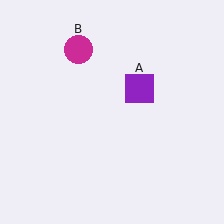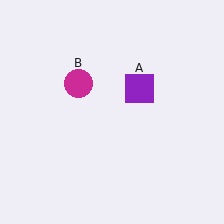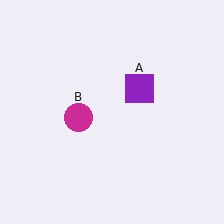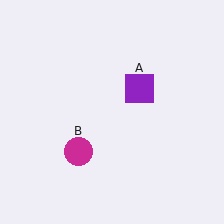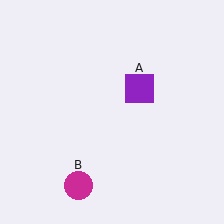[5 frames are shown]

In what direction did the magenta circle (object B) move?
The magenta circle (object B) moved down.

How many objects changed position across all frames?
1 object changed position: magenta circle (object B).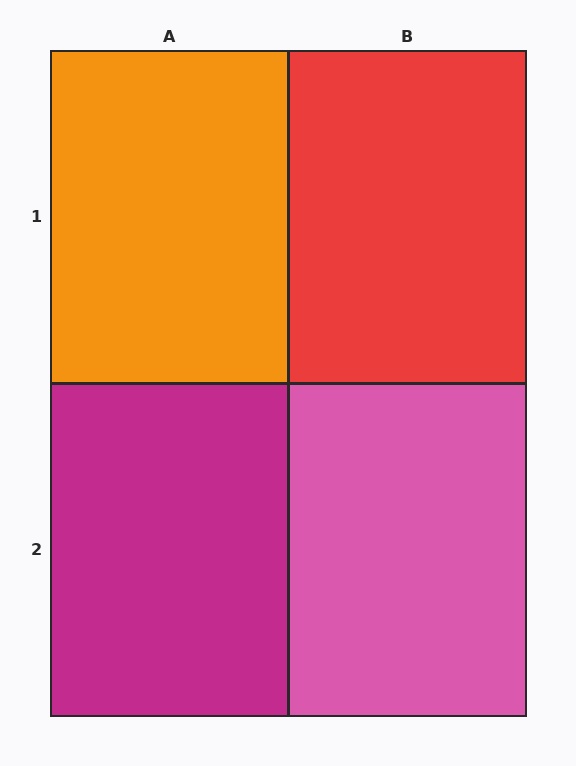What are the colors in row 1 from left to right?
Orange, red.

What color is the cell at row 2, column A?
Magenta.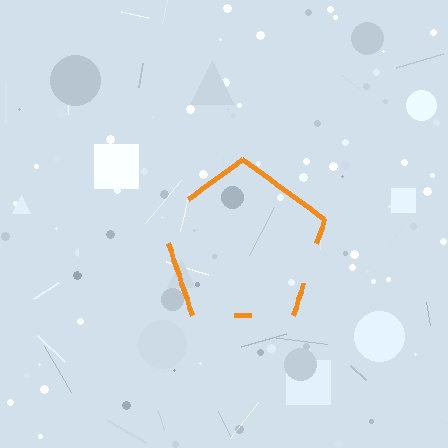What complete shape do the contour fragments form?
The contour fragments form a pentagon.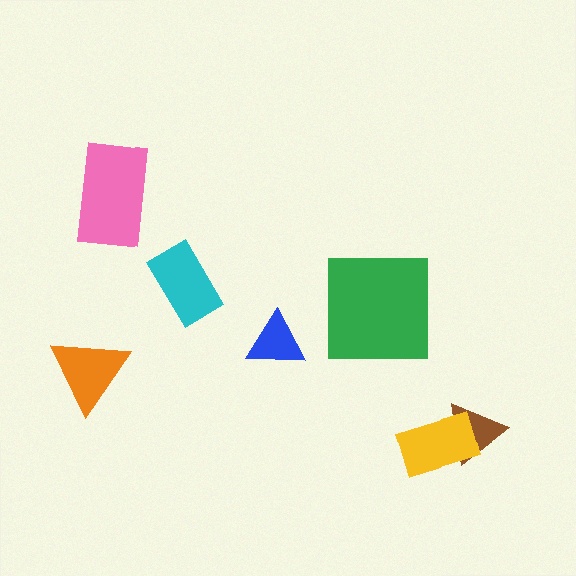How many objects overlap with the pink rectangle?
0 objects overlap with the pink rectangle.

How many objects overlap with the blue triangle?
0 objects overlap with the blue triangle.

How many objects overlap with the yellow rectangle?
1 object overlaps with the yellow rectangle.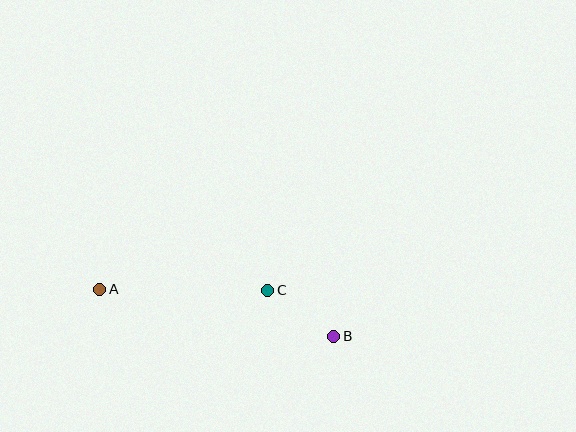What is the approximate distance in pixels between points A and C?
The distance between A and C is approximately 168 pixels.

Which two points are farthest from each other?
Points A and B are farthest from each other.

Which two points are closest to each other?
Points B and C are closest to each other.